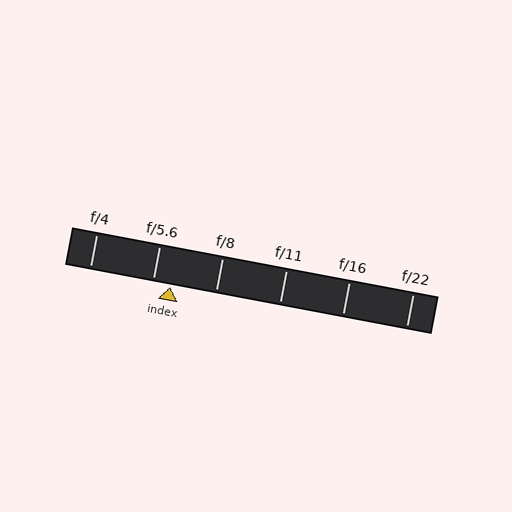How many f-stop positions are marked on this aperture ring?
There are 6 f-stop positions marked.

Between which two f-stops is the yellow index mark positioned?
The index mark is between f/5.6 and f/8.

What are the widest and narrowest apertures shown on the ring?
The widest aperture shown is f/4 and the narrowest is f/22.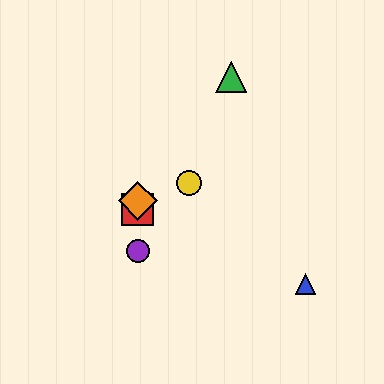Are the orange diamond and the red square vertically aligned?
Yes, both are at x≈138.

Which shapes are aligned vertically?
The red square, the purple circle, the orange diamond are aligned vertically.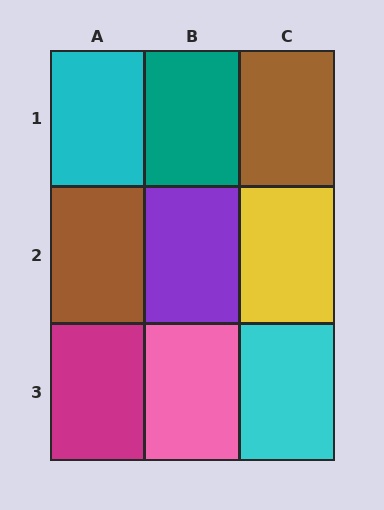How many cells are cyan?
2 cells are cyan.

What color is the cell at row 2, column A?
Brown.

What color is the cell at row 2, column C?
Yellow.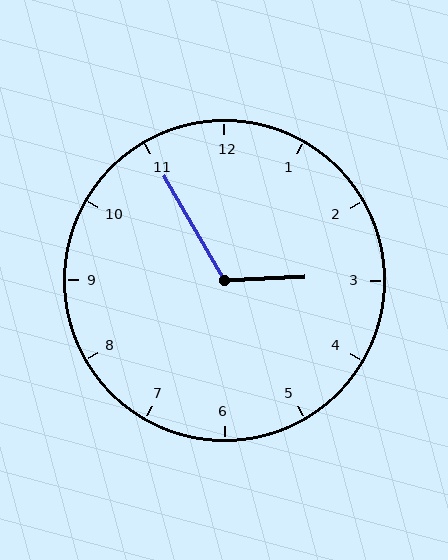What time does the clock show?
2:55.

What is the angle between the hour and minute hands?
Approximately 118 degrees.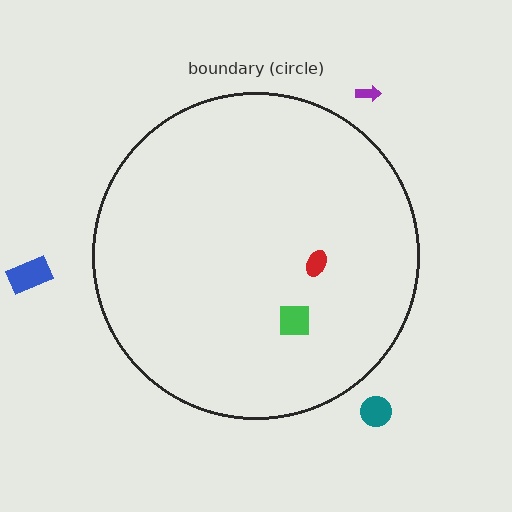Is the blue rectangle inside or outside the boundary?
Outside.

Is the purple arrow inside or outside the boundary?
Outside.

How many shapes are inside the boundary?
2 inside, 3 outside.